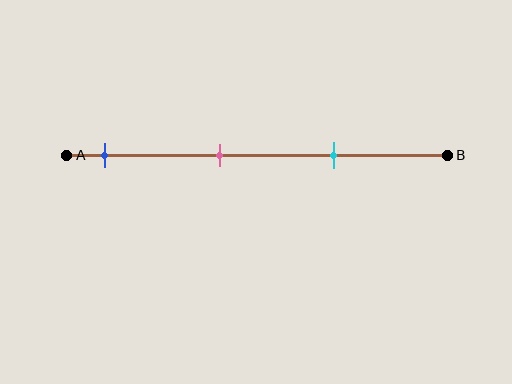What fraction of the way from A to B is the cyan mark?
The cyan mark is approximately 70% (0.7) of the way from A to B.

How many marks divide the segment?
There are 3 marks dividing the segment.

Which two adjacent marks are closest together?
The pink and cyan marks are the closest adjacent pair.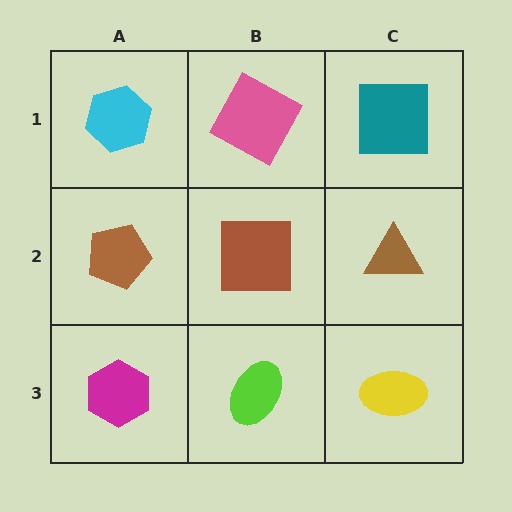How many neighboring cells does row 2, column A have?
3.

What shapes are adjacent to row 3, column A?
A brown pentagon (row 2, column A), a lime ellipse (row 3, column B).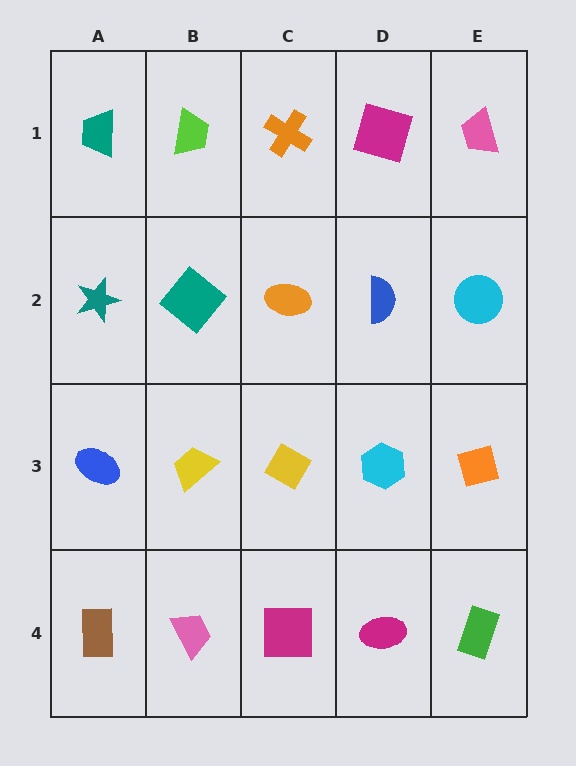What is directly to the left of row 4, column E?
A magenta ellipse.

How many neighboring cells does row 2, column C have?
4.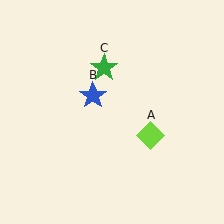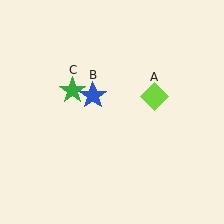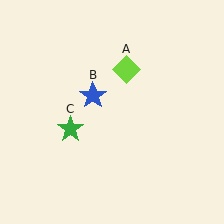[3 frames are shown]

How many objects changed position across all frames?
2 objects changed position: lime diamond (object A), green star (object C).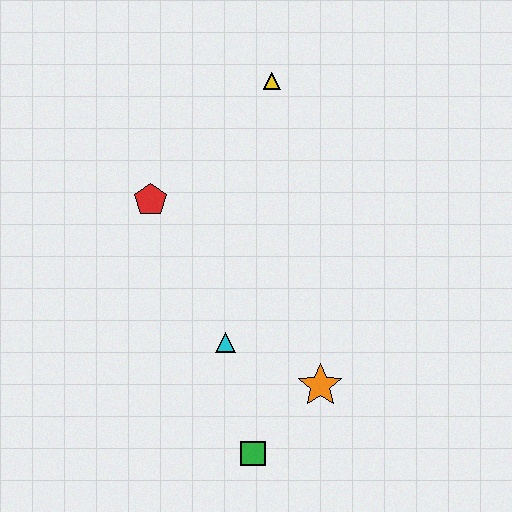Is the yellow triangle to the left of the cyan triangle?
No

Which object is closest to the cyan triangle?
The orange star is closest to the cyan triangle.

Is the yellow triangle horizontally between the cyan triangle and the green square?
No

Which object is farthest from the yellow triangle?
The green square is farthest from the yellow triangle.